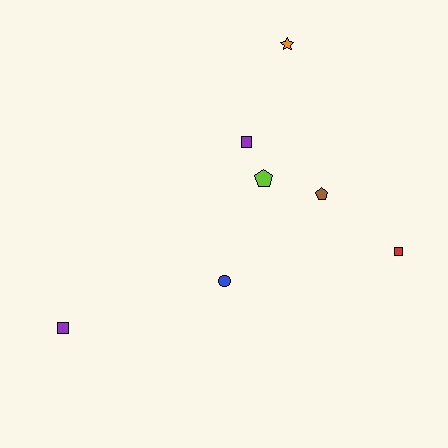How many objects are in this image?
There are 7 objects.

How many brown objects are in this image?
There is 1 brown object.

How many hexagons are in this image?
There are no hexagons.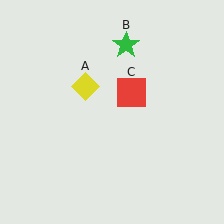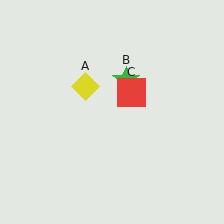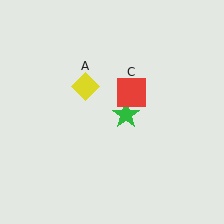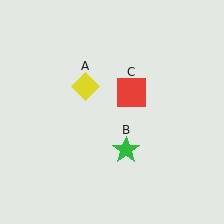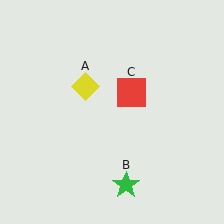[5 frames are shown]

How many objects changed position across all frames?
1 object changed position: green star (object B).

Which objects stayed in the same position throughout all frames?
Yellow diamond (object A) and red square (object C) remained stationary.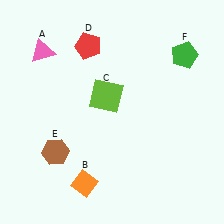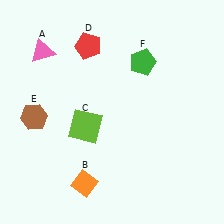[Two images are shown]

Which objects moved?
The objects that moved are: the lime square (C), the brown hexagon (E), the green pentagon (F).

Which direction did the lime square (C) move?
The lime square (C) moved down.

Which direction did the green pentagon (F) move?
The green pentagon (F) moved left.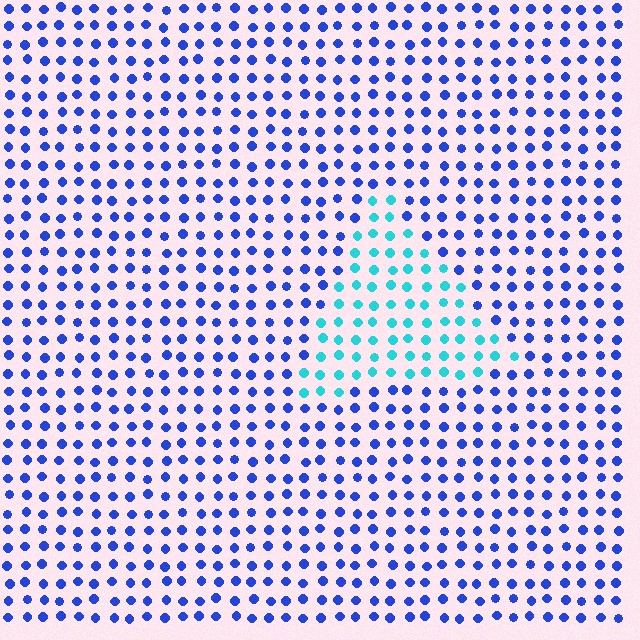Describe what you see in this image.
The image is filled with small blue elements in a uniform arrangement. A triangle-shaped region is visible where the elements are tinted to a slightly different hue, forming a subtle color boundary.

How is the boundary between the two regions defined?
The boundary is defined purely by a slight shift in hue (about 49 degrees). Spacing, size, and orientation are identical on both sides.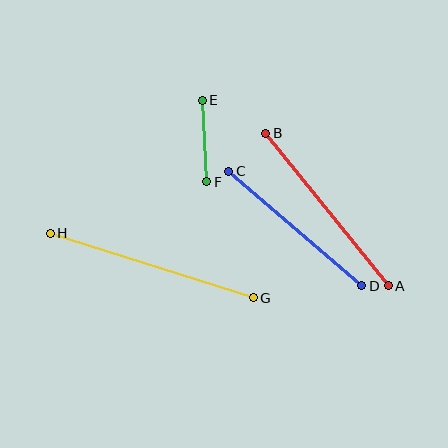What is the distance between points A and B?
The distance is approximately 195 pixels.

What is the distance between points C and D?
The distance is approximately 176 pixels.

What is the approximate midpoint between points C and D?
The midpoint is at approximately (295, 229) pixels.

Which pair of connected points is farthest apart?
Points G and H are farthest apart.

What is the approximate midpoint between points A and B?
The midpoint is at approximately (327, 210) pixels.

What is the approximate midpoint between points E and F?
The midpoint is at approximately (204, 141) pixels.